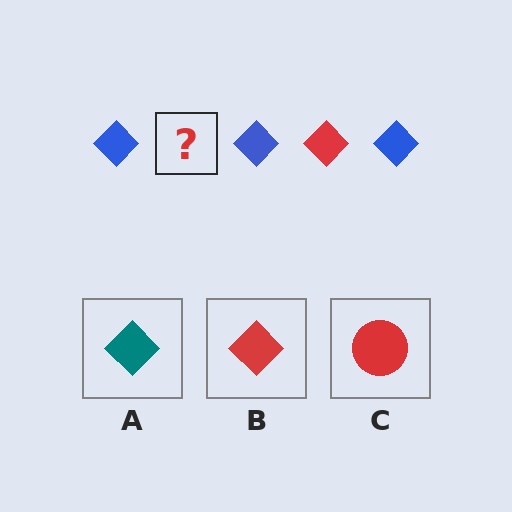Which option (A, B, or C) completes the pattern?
B.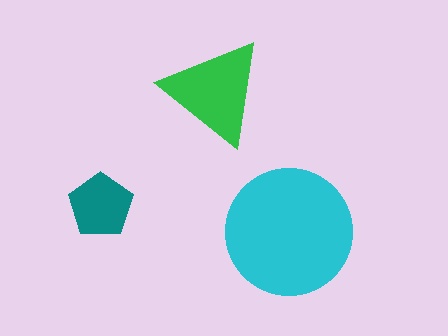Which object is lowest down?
The cyan circle is bottommost.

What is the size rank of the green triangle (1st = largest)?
2nd.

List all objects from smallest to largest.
The teal pentagon, the green triangle, the cyan circle.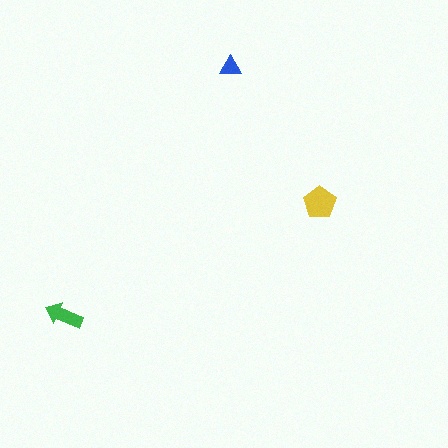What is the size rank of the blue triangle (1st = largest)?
3rd.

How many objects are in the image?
There are 3 objects in the image.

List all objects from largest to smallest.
The yellow pentagon, the green arrow, the blue triangle.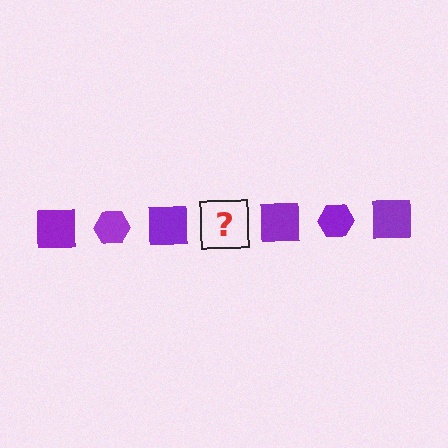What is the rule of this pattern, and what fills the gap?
The rule is that the pattern cycles through square, hexagon shapes in purple. The gap should be filled with a purple hexagon.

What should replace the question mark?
The question mark should be replaced with a purple hexagon.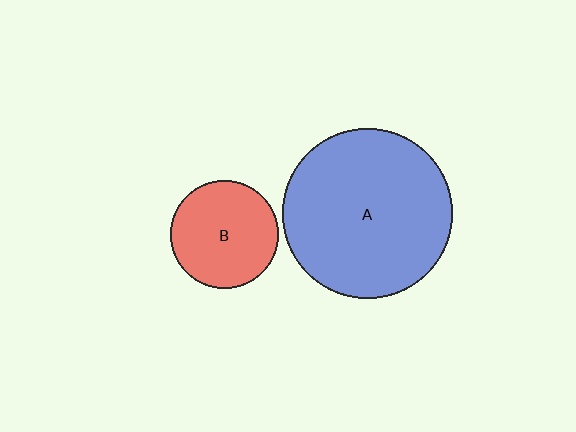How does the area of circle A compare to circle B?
Approximately 2.5 times.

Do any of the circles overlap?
No, none of the circles overlap.